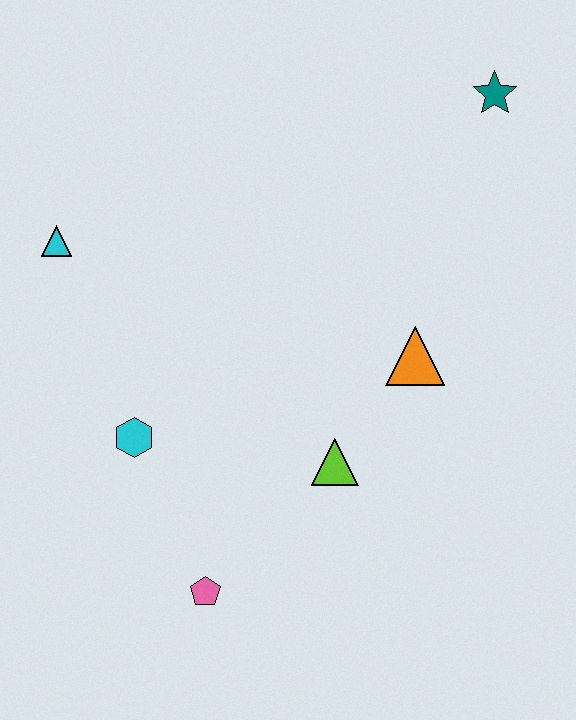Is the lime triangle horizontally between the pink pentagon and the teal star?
Yes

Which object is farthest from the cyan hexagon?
The teal star is farthest from the cyan hexagon.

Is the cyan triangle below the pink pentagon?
No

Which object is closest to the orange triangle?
The lime triangle is closest to the orange triangle.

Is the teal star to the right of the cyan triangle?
Yes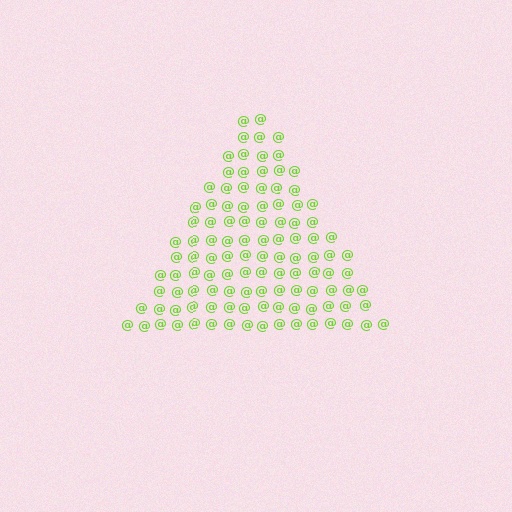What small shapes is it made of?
It is made of small at signs.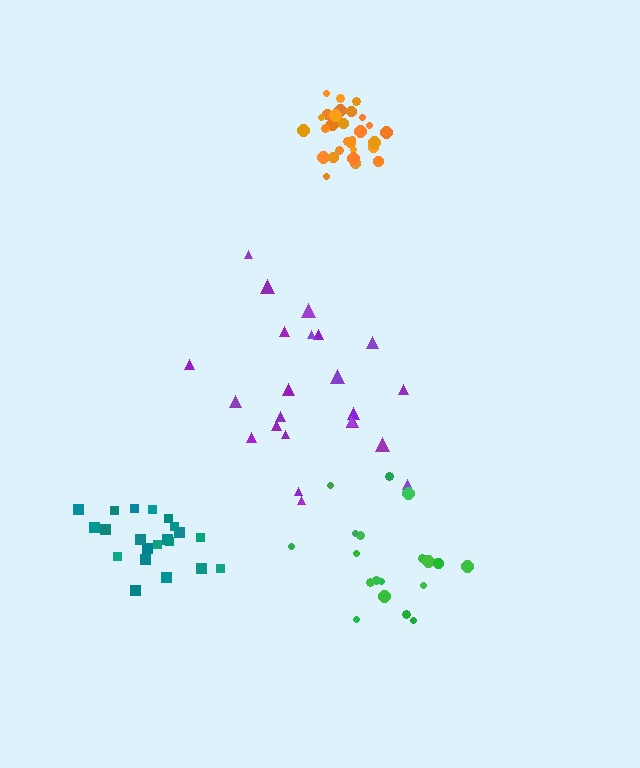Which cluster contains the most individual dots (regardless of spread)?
Orange (29).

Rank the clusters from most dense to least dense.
orange, teal, green, purple.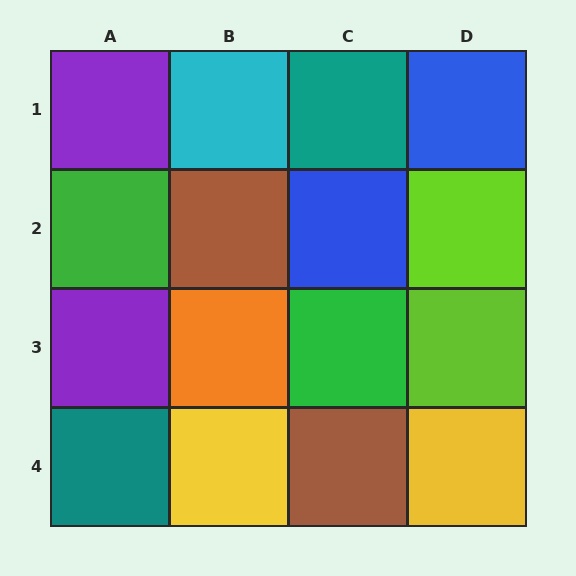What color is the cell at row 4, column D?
Yellow.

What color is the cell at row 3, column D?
Lime.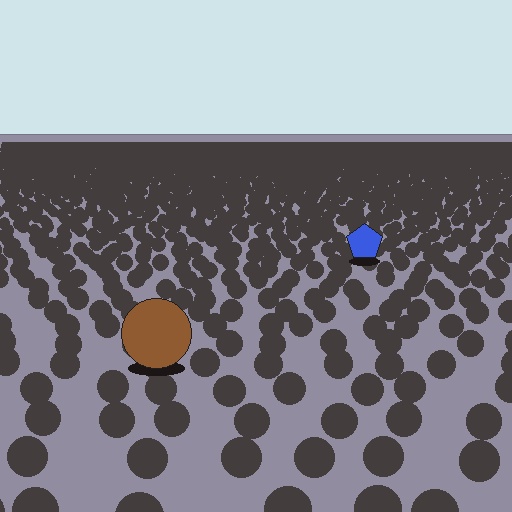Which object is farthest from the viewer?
The blue pentagon is farthest from the viewer. It appears smaller and the ground texture around it is denser.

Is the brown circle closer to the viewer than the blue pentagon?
Yes. The brown circle is closer — you can tell from the texture gradient: the ground texture is coarser near it.